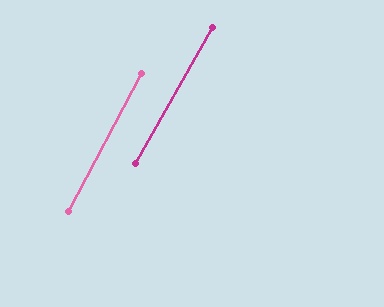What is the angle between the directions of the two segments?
Approximately 1 degree.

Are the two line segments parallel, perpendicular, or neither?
Parallel — their directions differ by only 1.5°.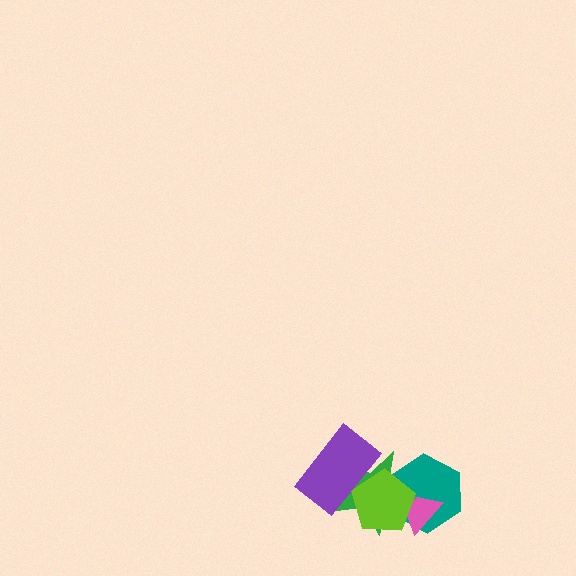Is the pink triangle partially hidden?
Yes, it is partially covered by another shape.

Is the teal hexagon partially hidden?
Yes, it is partially covered by another shape.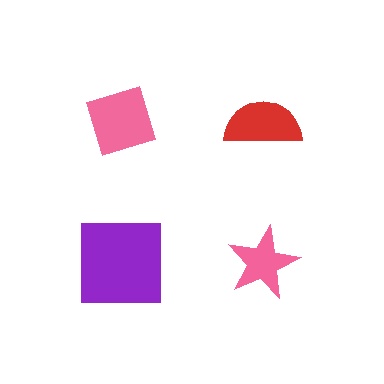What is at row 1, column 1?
A pink diamond.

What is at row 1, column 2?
A red semicircle.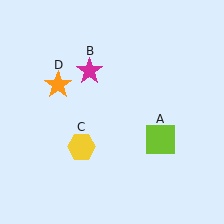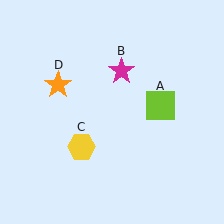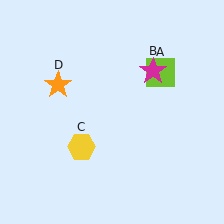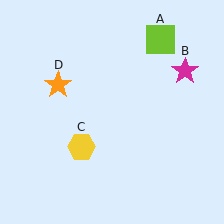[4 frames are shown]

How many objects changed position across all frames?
2 objects changed position: lime square (object A), magenta star (object B).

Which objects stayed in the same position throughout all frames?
Yellow hexagon (object C) and orange star (object D) remained stationary.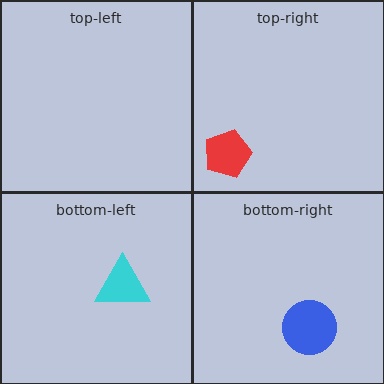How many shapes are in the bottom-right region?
1.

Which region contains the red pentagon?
The top-right region.